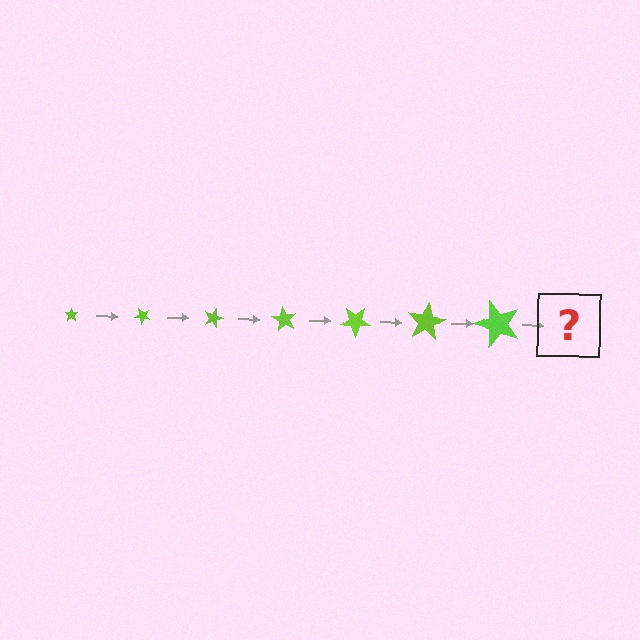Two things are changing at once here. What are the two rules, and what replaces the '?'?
The two rules are that the star grows larger each step and it rotates 45 degrees each step. The '?' should be a star, larger than the previous one and rotated 315 degrees from the start.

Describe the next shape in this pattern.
It should be a star, larger than the previous one and rotated 315 degrees from the start.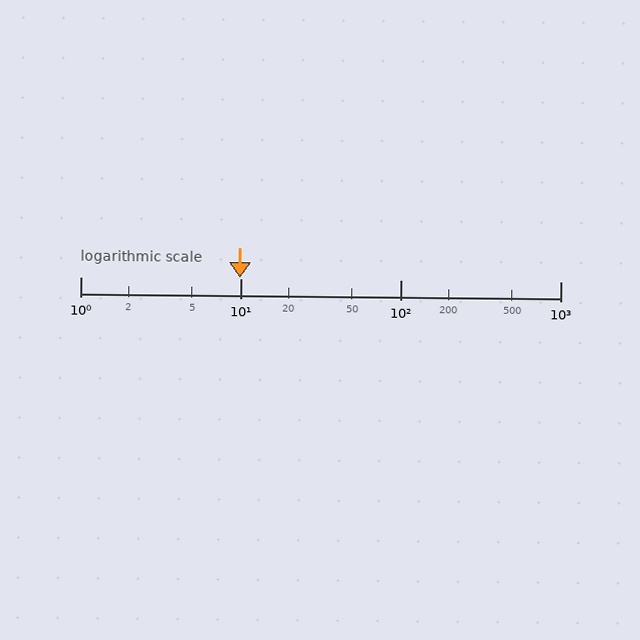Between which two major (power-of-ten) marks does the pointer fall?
The pointer is between 1 and 10.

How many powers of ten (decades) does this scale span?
The scale spans 3 decades, from 1 to 1000.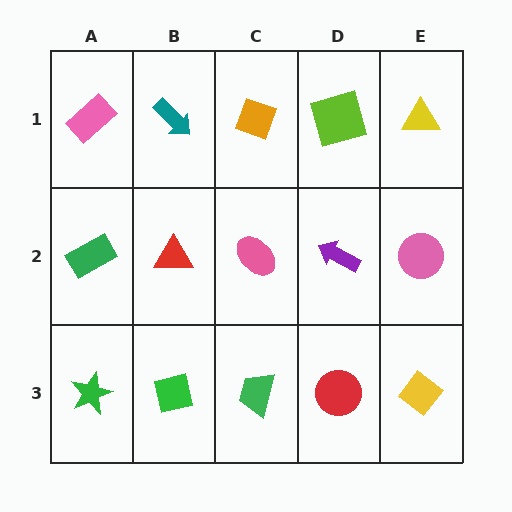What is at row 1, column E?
A yellow triangle.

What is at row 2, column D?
A purple arrow.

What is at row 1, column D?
A lime square.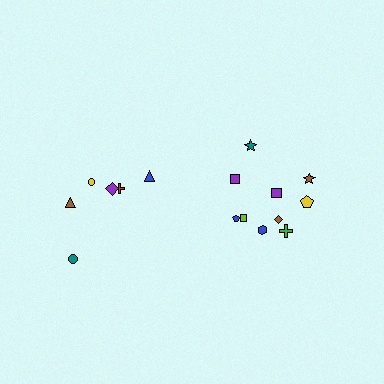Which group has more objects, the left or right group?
The right group.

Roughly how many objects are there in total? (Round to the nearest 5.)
Roughly 15 objects in total.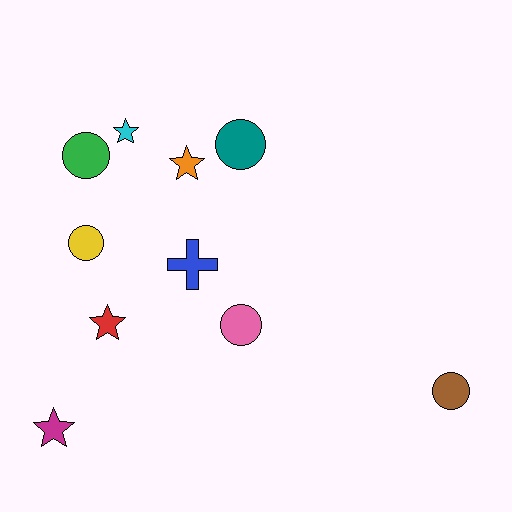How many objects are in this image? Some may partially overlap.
There are 10 objects.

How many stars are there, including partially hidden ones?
There are 4 stars.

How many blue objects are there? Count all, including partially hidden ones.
There is 1 blue object.